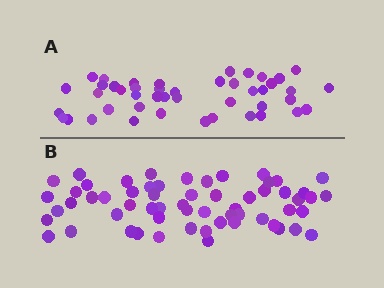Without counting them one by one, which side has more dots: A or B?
Region B (the bottom region) has more dots.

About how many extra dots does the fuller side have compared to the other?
Region B has approximately 15 more dots than region A.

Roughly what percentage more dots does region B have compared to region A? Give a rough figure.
About 35% more.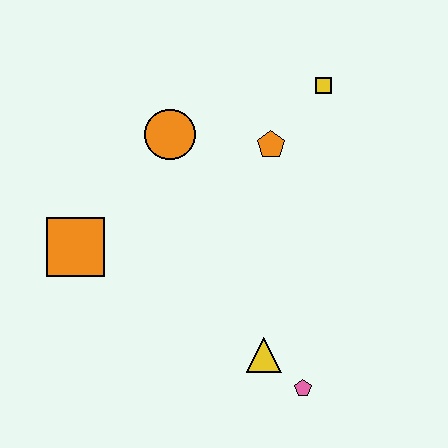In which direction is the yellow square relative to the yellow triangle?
The yellow square is above the yellow triangle.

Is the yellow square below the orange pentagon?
No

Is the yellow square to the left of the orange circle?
No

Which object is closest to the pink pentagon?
The yellow triangle is closest to the pink pentagon.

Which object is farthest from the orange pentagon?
The pink pentagon is farthest from the orange pentagon.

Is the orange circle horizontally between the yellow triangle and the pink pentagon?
No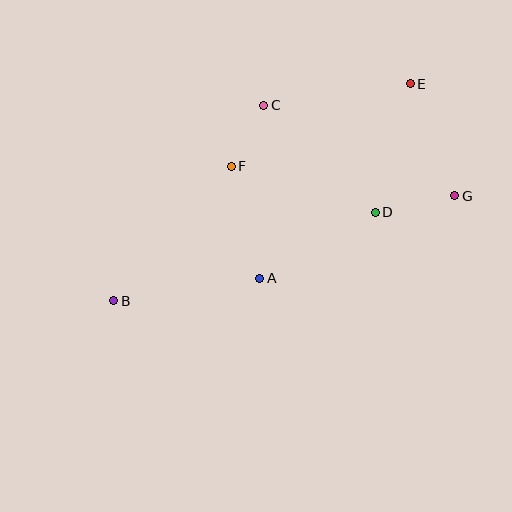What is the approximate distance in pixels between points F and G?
The distance between F and G is approximately 225 pixels.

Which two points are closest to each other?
Points C and F are closest to each other.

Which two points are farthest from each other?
Points B and E are farthest from each other.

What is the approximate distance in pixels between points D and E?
The distance between D and E is approximately 133 pixels.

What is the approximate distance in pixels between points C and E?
The distance between C and E is approximately 148 pixels.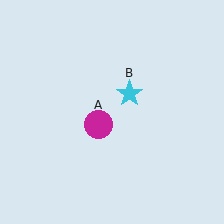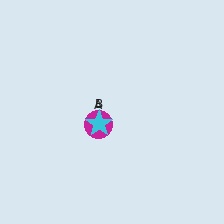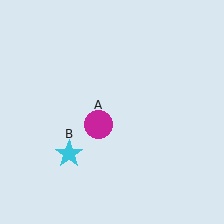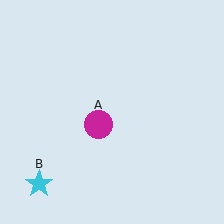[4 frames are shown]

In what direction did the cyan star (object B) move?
The cyan star (object B) moved down and to the left.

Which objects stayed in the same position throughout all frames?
Magenta circle (object A) remained stationary.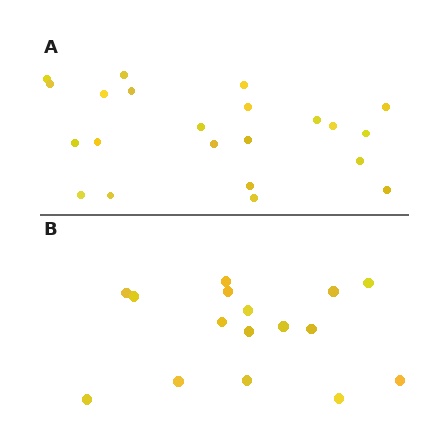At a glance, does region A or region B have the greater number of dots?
Region A (the top region) has more dots.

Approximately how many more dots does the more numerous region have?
Region A has about 6 more dots than region B.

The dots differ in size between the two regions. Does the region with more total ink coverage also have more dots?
No. Region B has more total ink coverage because its dots are larger, but region A actually contains more individual dots. Total area can be misleading — the number of items is what matters here.